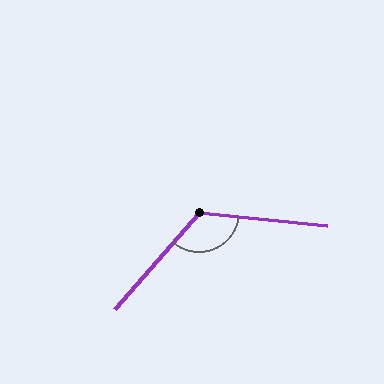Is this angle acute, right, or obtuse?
It is obtuse.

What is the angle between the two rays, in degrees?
Approximately 125 degrees.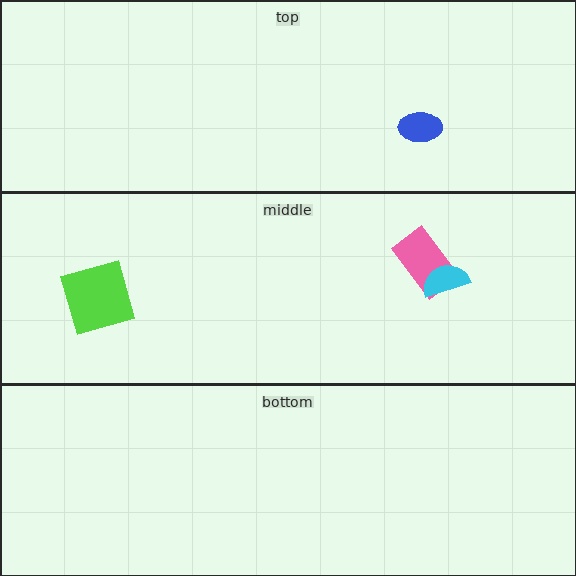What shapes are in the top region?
The blue ellipse.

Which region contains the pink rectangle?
The middle region.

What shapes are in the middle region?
The lime square, the pink rectangle, the cyan semicircle.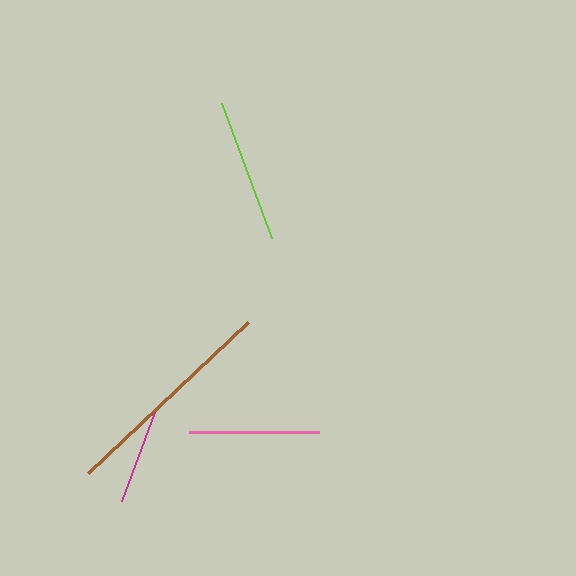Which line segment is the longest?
The brown line is the longest at approximately 221 pixels.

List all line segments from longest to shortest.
From longest to shortest: brown, lime, pink, magenta.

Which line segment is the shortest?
The magenta line is the shortest at approximately 95 pixels.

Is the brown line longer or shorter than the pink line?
The brown line is longer than the pink line.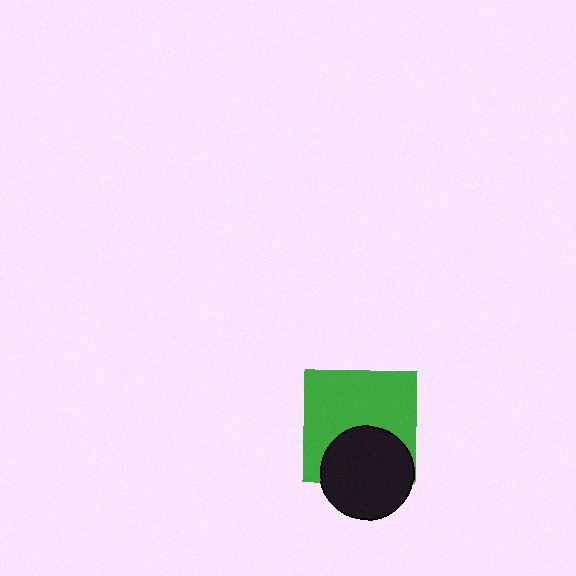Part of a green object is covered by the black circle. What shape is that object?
It is a square.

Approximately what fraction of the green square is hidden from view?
Roughly 35% of the green square is hidden behind the black circle.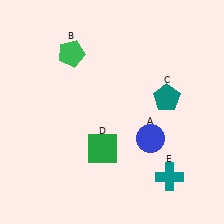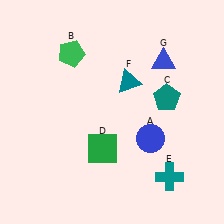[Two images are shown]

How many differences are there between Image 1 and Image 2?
There are 2 differences between the two images.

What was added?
A teal triangle (F), a blue triangle (G) were added in Image 2.